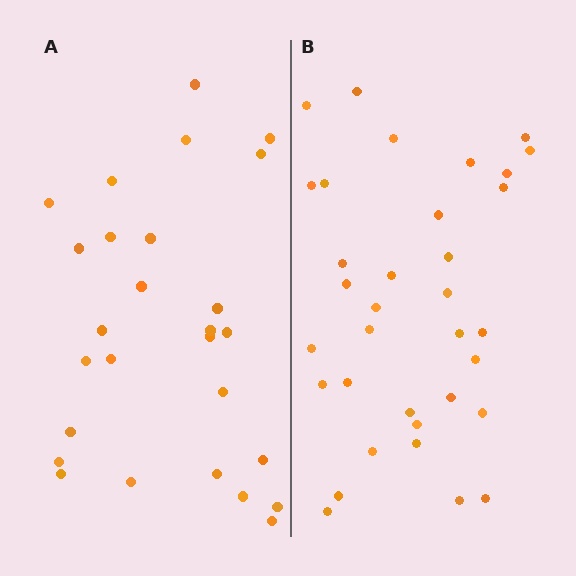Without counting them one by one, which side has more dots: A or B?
Region B (the right region) has more dots.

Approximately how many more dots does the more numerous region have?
Region B has roughly 8 or so more dots than region A.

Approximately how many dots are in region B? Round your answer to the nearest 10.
About 30 dots. (The exact count is 34, which rounds to 30.)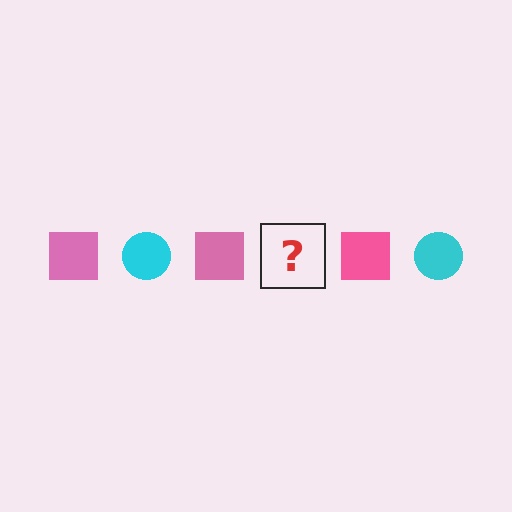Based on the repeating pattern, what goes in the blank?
The blank should be a cyan circle.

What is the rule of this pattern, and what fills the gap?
The rule is that the pattern alternates between pink square and cyan circle. The gap should be filled with a cyan circle.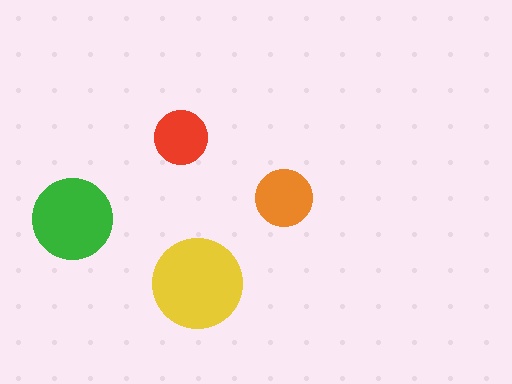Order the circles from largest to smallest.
the yellow one, the green one, the orange one, the red one.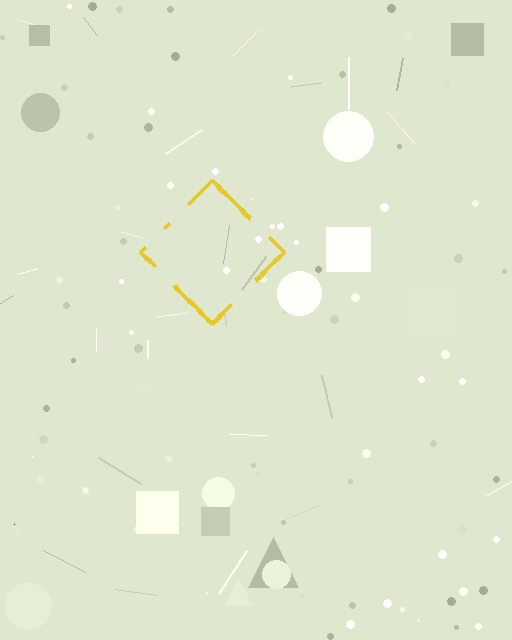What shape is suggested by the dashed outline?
The dashed outline suggests a diamond.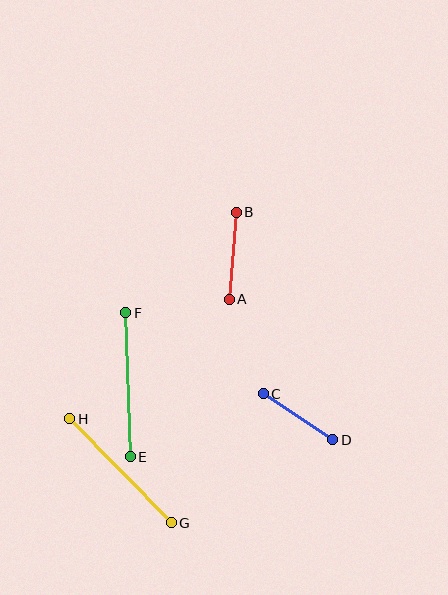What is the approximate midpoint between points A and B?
The midpoint is at approximately (233, 256) pixels.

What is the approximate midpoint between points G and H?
The midpoint is at approximately (121, 471) pixels.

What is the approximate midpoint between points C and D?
The midpoint is at approximately (298, 417) pixels.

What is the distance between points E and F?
The distance is approximately 144 pixels.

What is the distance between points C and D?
The distance is approximately 84 pixels.